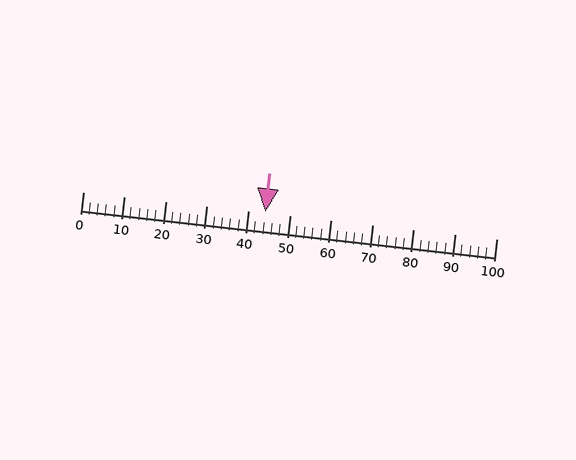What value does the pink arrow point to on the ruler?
The pink arrow points to approximately 44.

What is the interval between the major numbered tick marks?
The major tick marks are spaced 10 units apart.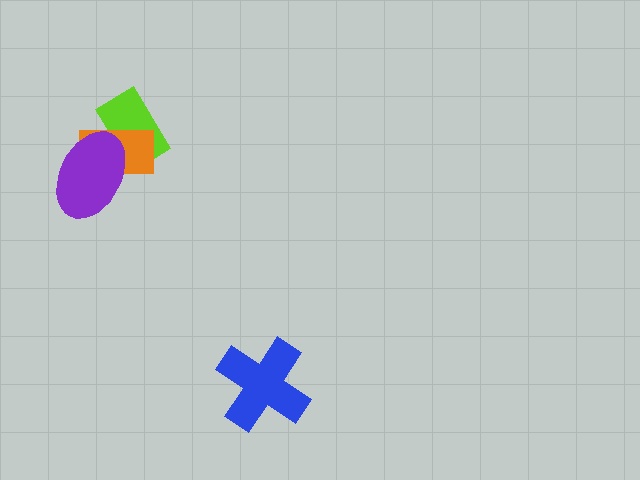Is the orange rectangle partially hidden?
Yes, it is partially covered by another shape.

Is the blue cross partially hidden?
No, no other shape covers it.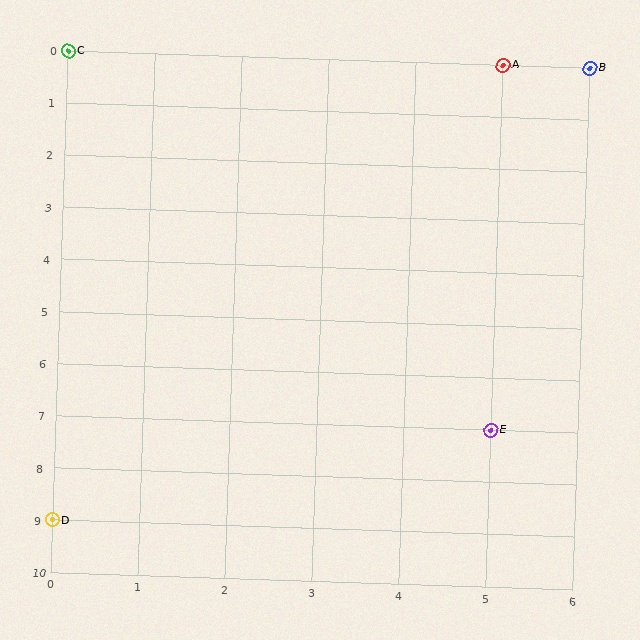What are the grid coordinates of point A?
Point A is at grid coordinates (5, 0).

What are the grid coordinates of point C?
Point C is at grid coordinates (0, 0).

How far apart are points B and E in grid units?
Points B and E are 1 column and 7 rows apart (about 7.1 grid units diagonally).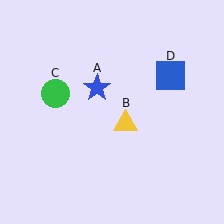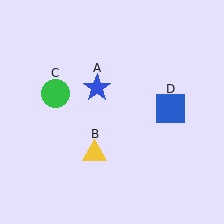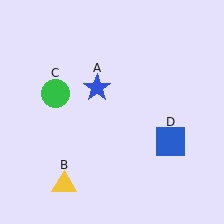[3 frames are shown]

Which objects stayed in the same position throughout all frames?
Blue star (object A) and green circle (object C) remained stationary.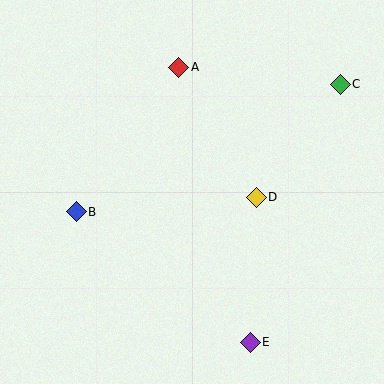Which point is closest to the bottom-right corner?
Point E is closest to the bottom-right corner.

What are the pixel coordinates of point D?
Point D is at (256, 198).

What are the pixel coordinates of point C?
Point C is at (340, 84).